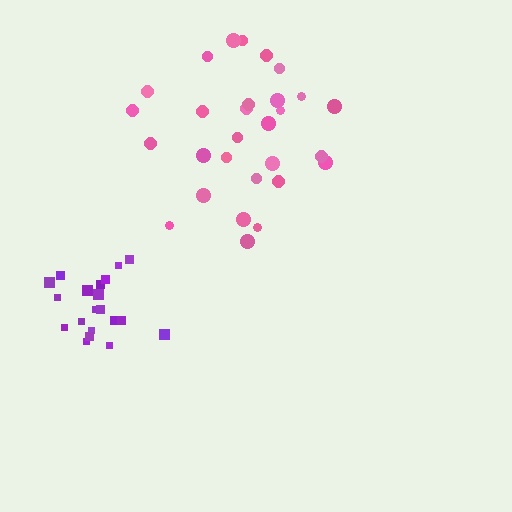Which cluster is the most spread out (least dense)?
Pink.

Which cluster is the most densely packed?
Purple.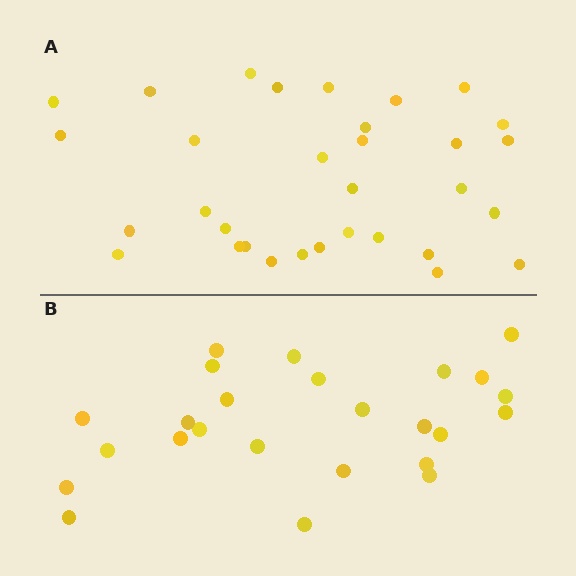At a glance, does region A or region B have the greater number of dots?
Region A (the top region) has more dots.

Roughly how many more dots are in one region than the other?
Region A has roughly 8 or so more dots than region B.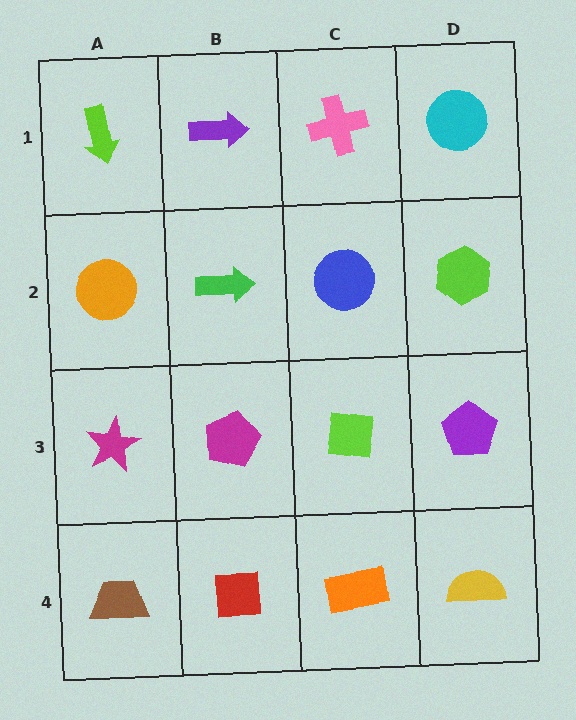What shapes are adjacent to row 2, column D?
A cyan circle (row 1, column D), a purple pentagon (row 3, column D), a blue circle (row 2, column C).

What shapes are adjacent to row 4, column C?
A lime square (row 3, column C), a red square (row 4, column B), a yellow semicircle (row 4, column D).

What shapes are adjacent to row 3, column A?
An orange circle (row 2, column A), a brown trapezoid (row 4, column A), a magenta pentagon (row 3, column B).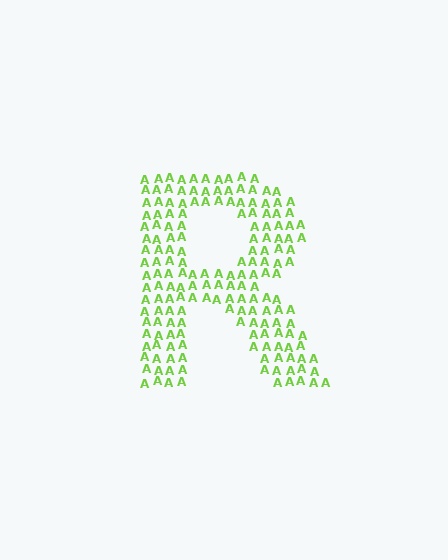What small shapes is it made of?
It is made of small letter A's.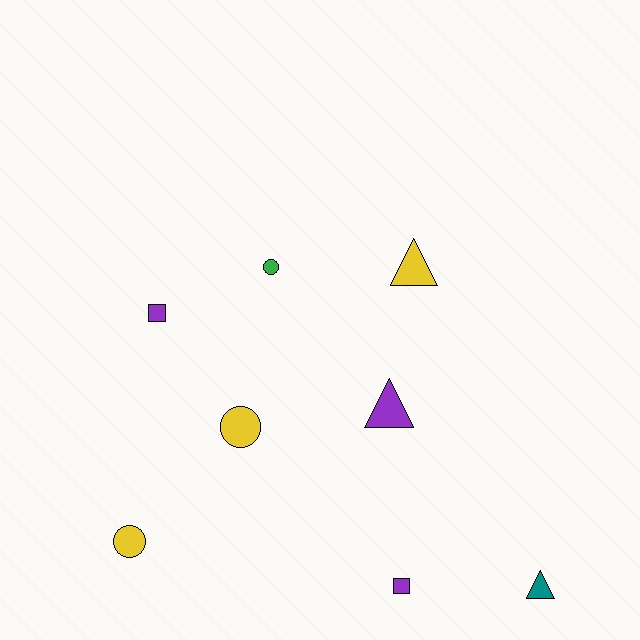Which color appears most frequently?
Yellow, with 3 objects.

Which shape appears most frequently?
Circle, with 3 objects.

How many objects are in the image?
There are 8 objects.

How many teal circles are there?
There are no teal circles.